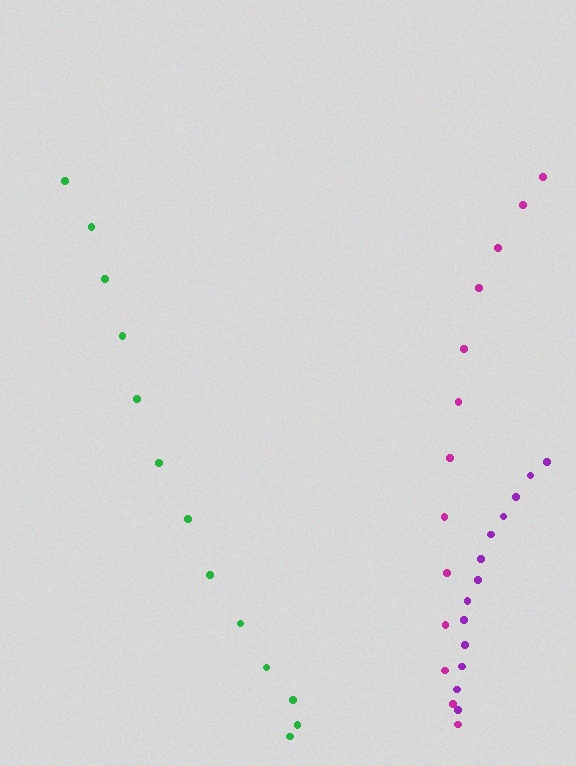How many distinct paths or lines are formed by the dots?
There are 3 distinct paths.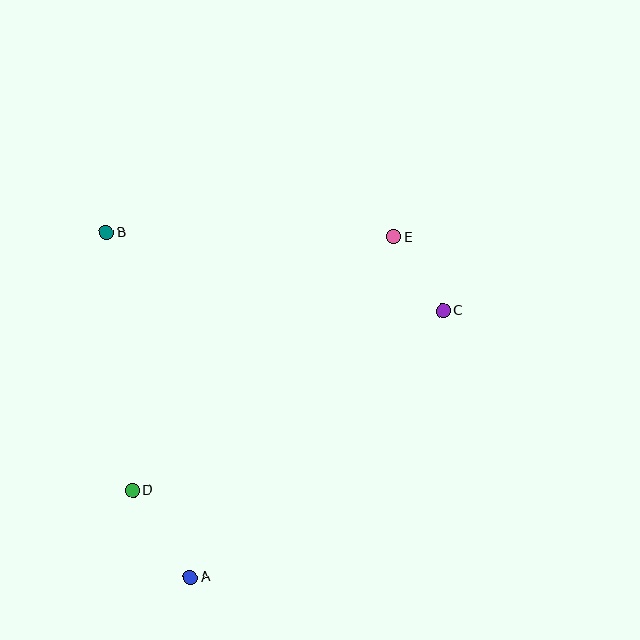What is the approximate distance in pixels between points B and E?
The distance between B and E is approximately 287 pixels.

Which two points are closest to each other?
Points C and E are closest to each other.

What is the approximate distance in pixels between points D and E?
The distance between D and E is approximately 364 pixels.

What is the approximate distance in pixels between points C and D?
The distance between C and D is approximately 359 pixels.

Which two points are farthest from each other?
Points A and E are farthest from each other.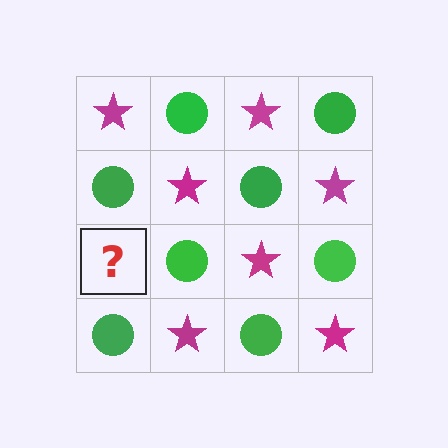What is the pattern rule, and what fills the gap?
The rule is that it alternates magenta star and green circle in a checkerboard pattern. The gap should be filled with a magenta star.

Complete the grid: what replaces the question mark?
The question mark should be replaced with a magenta star.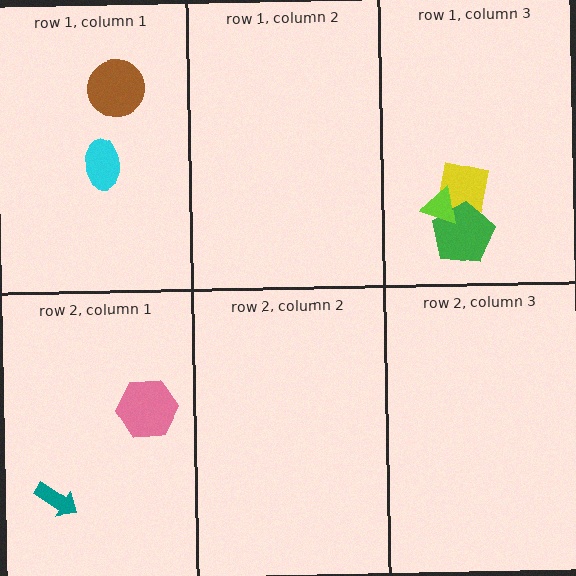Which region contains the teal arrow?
The row 2, column 1 region.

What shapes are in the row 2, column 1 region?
The pink hexagon, the teal arrow.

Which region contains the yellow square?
The row 1, column 3 region.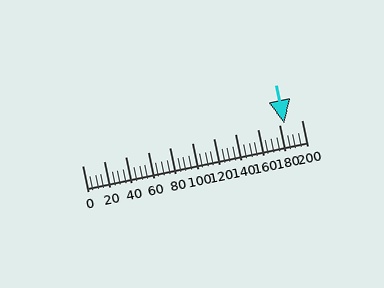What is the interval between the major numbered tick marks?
The major tick marks are spaced 20 units apart.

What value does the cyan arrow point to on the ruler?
The cyan arrow points to approximately 184.